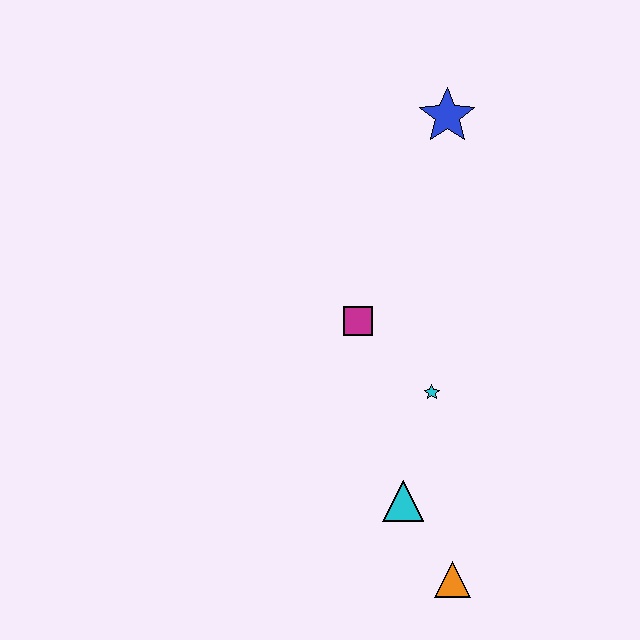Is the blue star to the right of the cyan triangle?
Yes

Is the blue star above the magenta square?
Yes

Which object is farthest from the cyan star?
The blue star is farthest from the cyan star.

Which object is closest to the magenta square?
The cyan star is closest to the magenta square.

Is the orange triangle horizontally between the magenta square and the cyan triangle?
No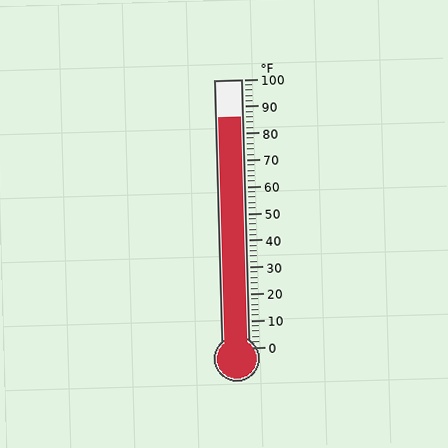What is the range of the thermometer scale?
The thermometer scale ranges from 0°F to 100°F.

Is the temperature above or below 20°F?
The temperature is above 20°F.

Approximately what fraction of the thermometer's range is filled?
The thermometer is filled to approximately 85% of its range.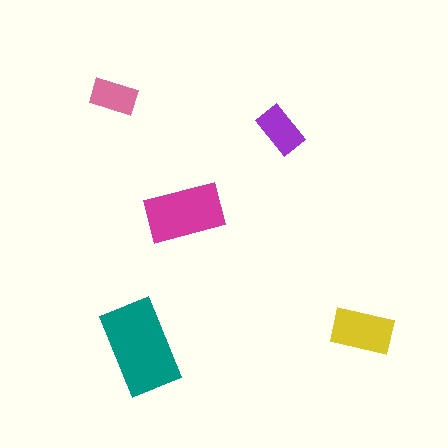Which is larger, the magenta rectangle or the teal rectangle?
The teal one.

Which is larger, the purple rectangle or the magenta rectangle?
The magenta one.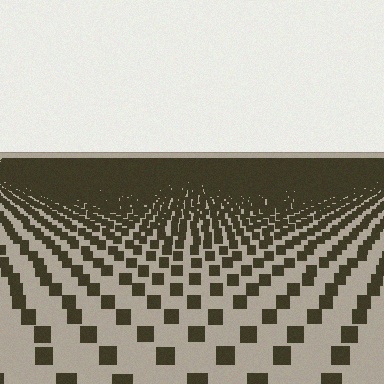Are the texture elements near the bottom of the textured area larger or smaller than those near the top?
Larger. Near the bottom, elements are closer to the viewer and appear at a bigger on-screen size.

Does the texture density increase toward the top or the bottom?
Density increases toward the top.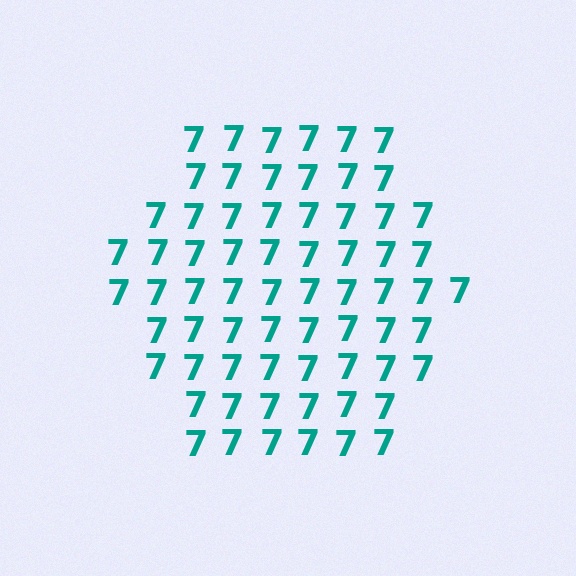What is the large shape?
The large shape is a hexagon.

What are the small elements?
The small elements are digit 7's.